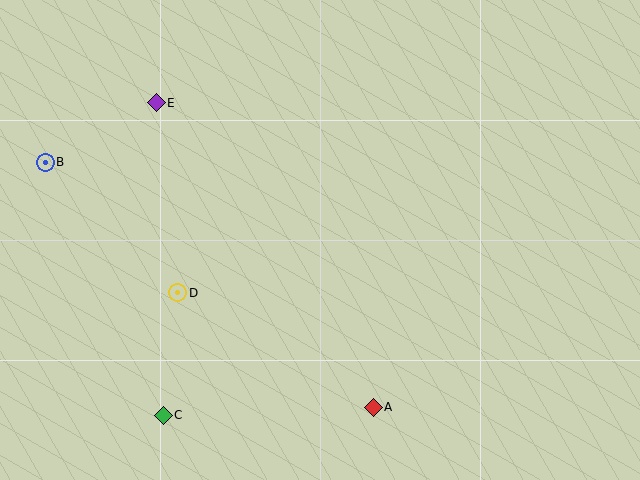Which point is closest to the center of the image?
Point D at (178, 293) is closest to the center.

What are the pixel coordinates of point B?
Point B is at (45, 162).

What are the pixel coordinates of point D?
Point D is at (178, 293).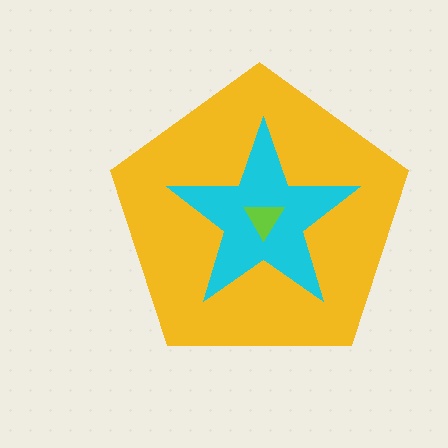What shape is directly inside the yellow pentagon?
The cyan star.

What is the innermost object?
The lime triangle.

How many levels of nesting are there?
3.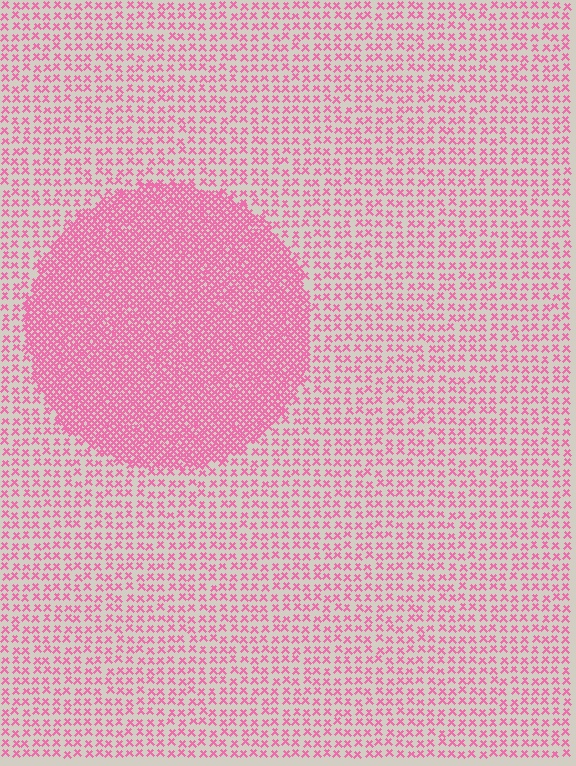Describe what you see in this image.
The image contains small pink elements arranged at two different densities. A circle-shaped region is visible where the elements are more densely packed than the surrounding area.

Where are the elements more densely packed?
The elements are more densely packed inside the circle boundary.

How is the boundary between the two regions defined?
The boundary is defined by a change in element density (approximately 2.7x ratio). All elements are the same color, size, and shape.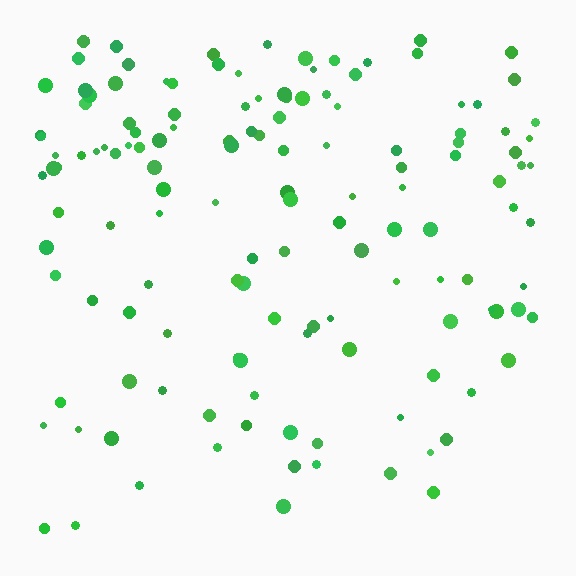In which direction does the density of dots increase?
From bottom to top, with the top side densest.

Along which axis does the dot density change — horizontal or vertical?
Vertical.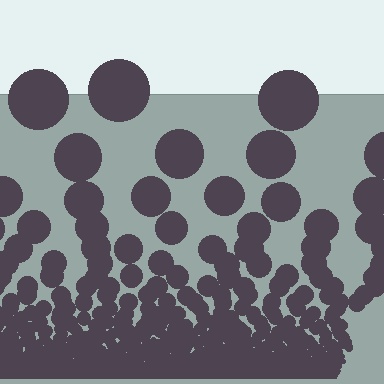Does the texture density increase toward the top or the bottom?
Density increases toward the bottom.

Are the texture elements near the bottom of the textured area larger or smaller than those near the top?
Smaller. The gradient is inverted — elements near the bottom are smaller and denser.